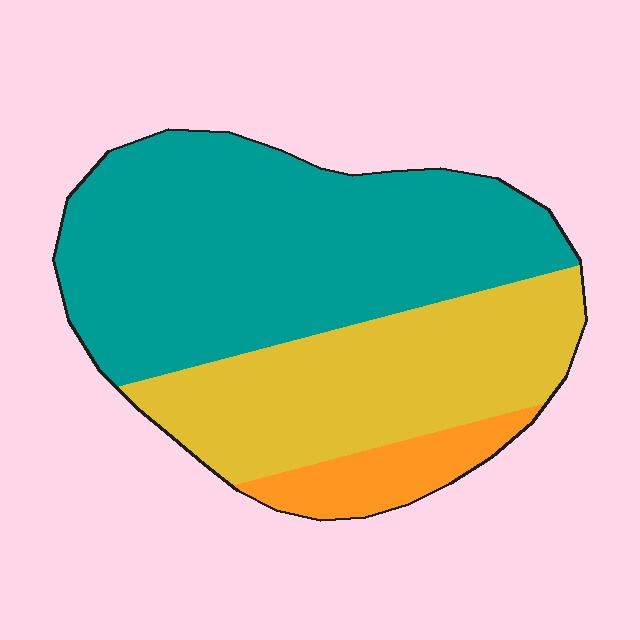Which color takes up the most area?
Teal, at roughly 55%.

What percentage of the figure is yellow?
Yellow covers 35% of the figure.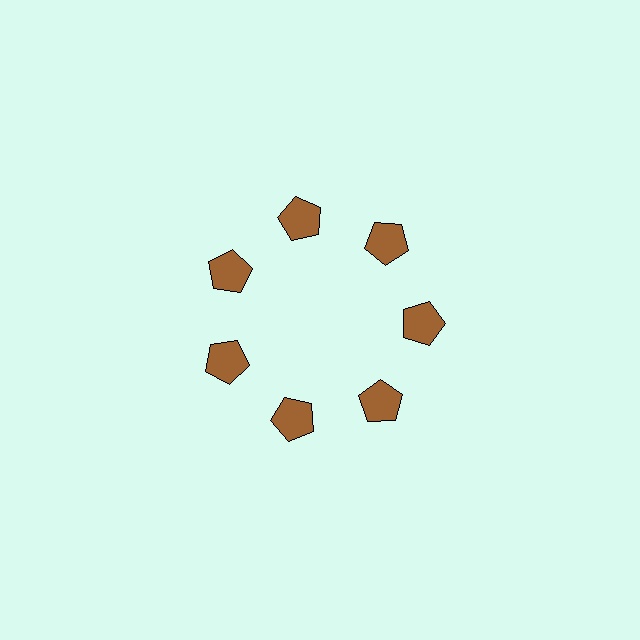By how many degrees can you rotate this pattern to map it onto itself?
The pattern maps onto itself every 51 degrees of rotation.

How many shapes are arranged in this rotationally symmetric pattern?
There are 7 shapes, arranged in 7 groups of 1.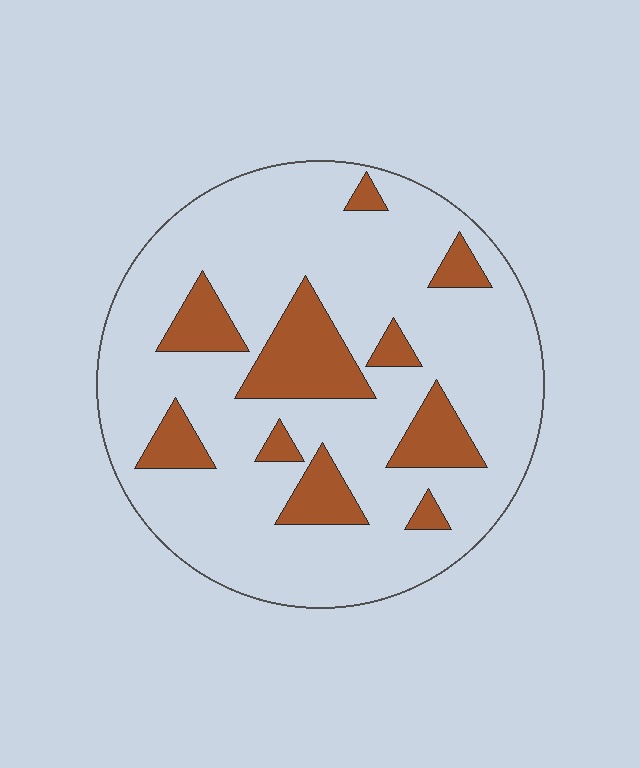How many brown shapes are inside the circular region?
10.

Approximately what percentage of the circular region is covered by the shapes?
Approximately 20%.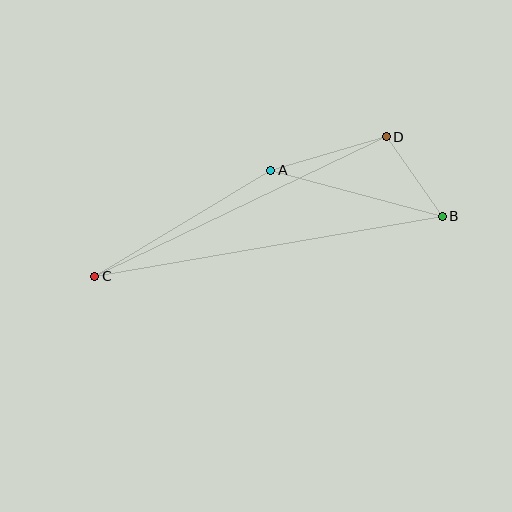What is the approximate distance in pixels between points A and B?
The distance between A and B is approximately 177 pixels.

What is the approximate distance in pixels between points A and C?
The distance between A and C is approximately 206 pixels.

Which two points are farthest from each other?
Points B and C are farthest from each other.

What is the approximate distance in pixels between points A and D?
The distance between A and D is approximately 120 pixels.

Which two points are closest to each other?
Points B and D are closest to each other.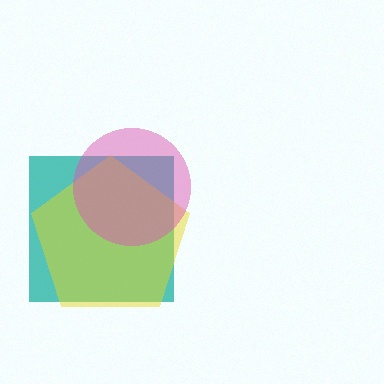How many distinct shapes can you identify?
There are 3 distinct shapes: a teal square, a yellow pentagon, a pink circle.